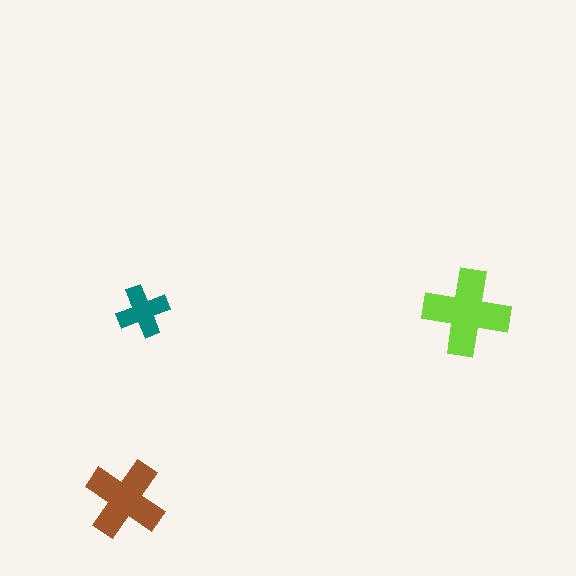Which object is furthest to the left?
The brown cross is leftmost.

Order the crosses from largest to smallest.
the lime one, the brown one, the teal one.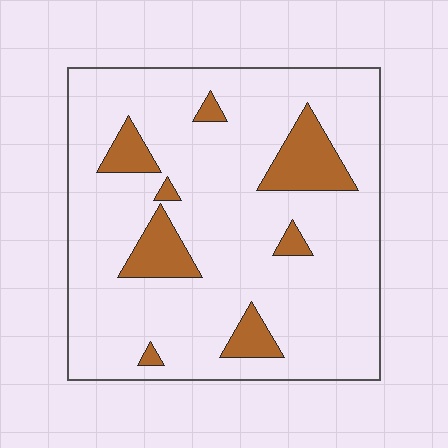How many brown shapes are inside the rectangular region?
8.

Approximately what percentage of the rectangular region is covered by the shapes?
Approximately 15%.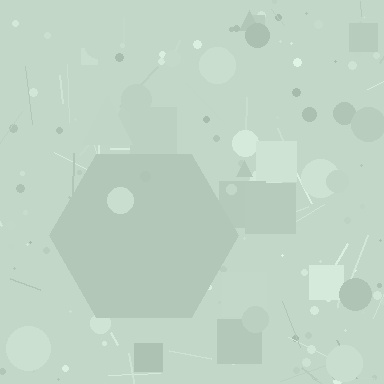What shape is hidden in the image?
A hexagon is hidden in the image.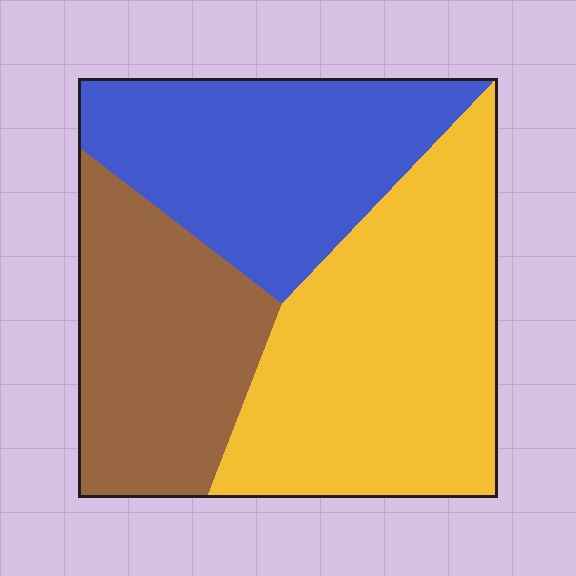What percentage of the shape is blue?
Blue takes up about one third (1/3) of the shape.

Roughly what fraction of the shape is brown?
Brown takes up about one quarter (1/4) of the shape.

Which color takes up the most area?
Yellow, at roughly 40%.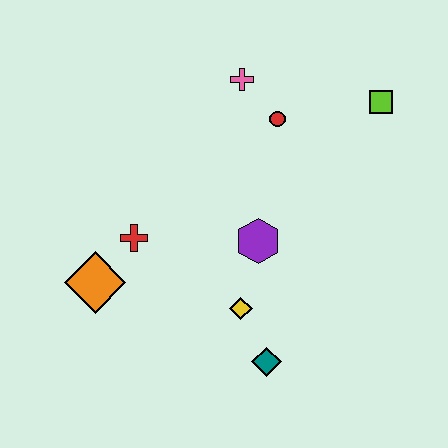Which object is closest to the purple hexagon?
The yellow diamond is closest to the purple hexagon.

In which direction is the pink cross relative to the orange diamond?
The pink cross is above the orange diamond.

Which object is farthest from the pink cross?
The teal diamond is farthest from the pink cross.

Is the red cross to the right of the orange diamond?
Yes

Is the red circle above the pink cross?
No